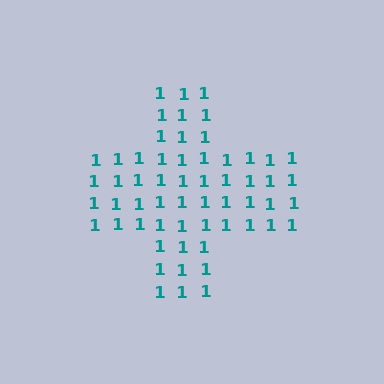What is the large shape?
The large shape is a cross.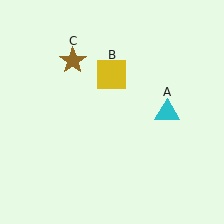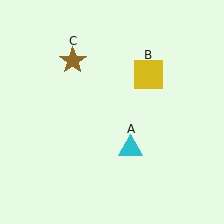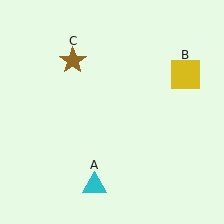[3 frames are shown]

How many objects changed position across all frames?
2 objects changed position: cyan triangle (object A), yellow square (object B).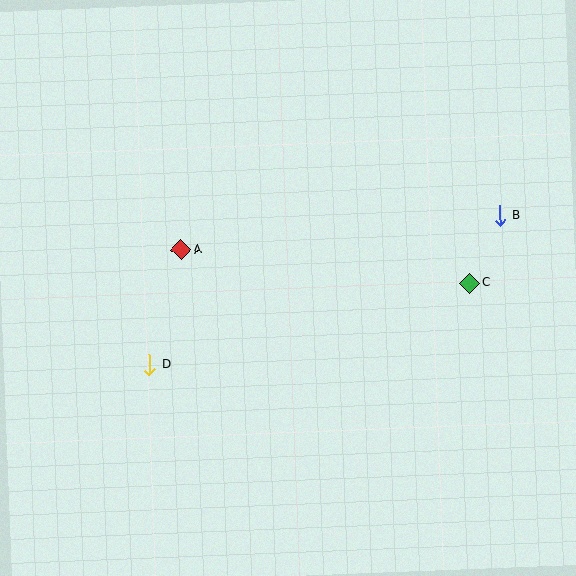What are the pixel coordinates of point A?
Point A is at (181, 250).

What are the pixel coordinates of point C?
Point C is at (470, 283).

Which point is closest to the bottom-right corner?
Point C is closest to the bottom-right corner.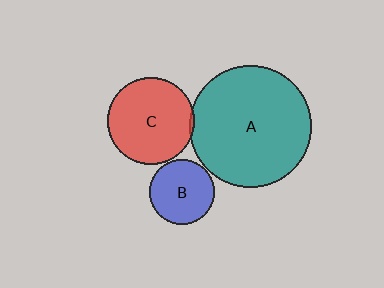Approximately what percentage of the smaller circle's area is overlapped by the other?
Approximately 5%.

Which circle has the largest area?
Circle A (teal).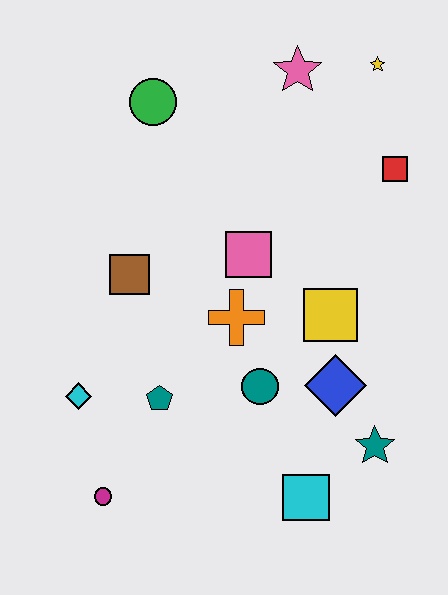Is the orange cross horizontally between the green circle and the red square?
Yes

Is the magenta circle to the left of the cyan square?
Yes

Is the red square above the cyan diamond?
Yes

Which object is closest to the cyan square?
The teal star is closest to the cyan square.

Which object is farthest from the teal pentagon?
The yellow star is farthest from the teal pentagon.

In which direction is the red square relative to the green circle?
The red square is to the right of the green circle.